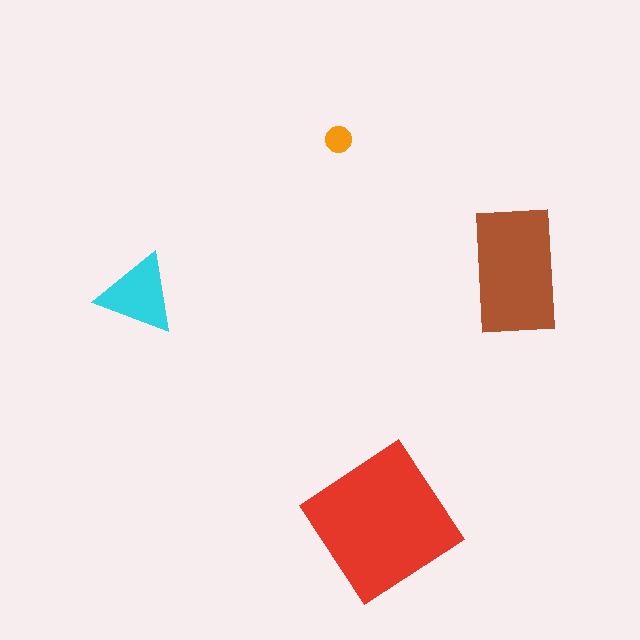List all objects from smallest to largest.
The orange circle, the cyan triangle, the brown rectangle, the red diamond.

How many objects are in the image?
There are 4 objects in the image.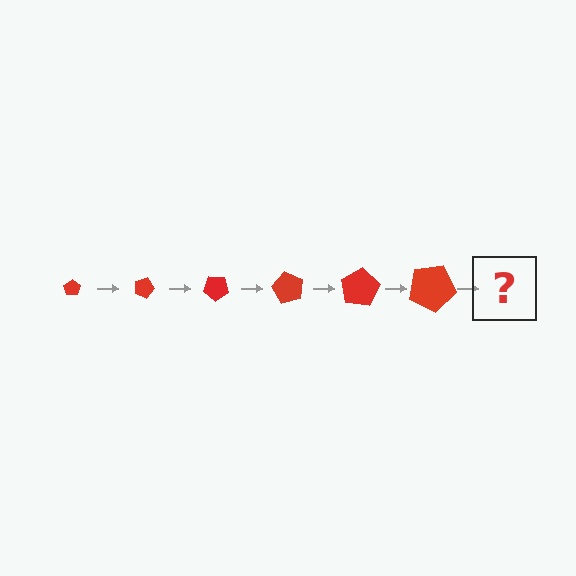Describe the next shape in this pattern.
It should be a pentagon, larger than the previous one and rotated 120 degrees from the start.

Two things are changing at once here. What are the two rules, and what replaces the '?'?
The two rules are that the pentagon grows larger each step and it rotates 20 degrees each step. The '?' should be a pentagon, larger than the previous one and rotated 120 degrees from the start.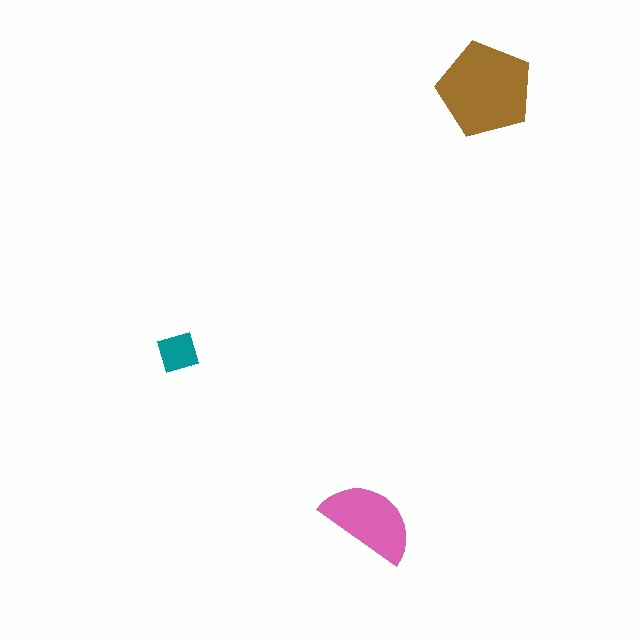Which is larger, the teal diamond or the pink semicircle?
The pink semicircle.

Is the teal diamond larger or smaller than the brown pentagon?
Smaller.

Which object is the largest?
The brown pentagon.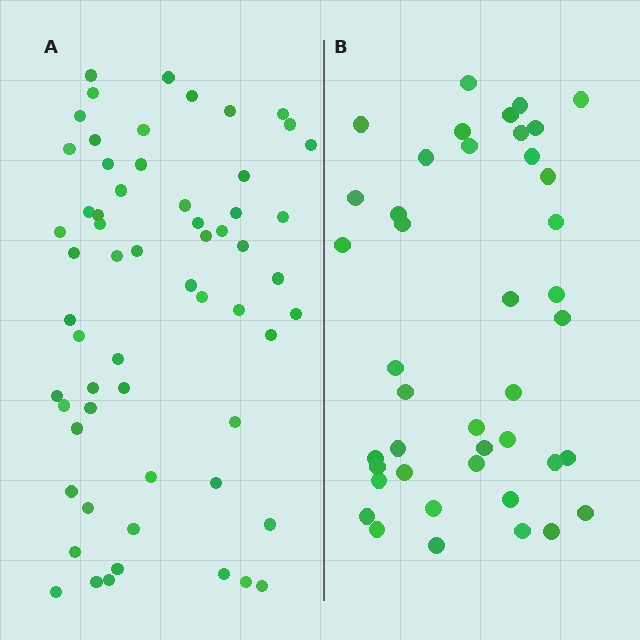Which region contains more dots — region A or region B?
Region A (the left region) has more dots.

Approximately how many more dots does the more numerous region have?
Region A has approximately 20 more dots than region B.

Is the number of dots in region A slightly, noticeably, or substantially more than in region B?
Region A has noticeably more, but not dramatically so. The ratio is roughly 1.4 to 1.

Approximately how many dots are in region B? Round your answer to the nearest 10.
About 40 dots. (The exact count is 42, which rounds to 40.)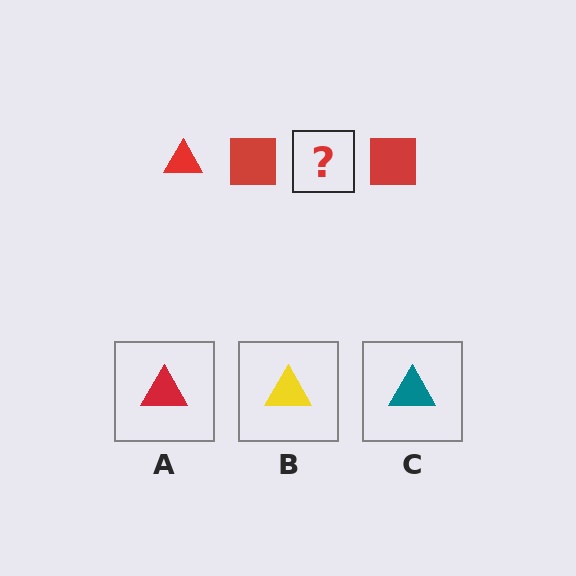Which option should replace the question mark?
Option A.